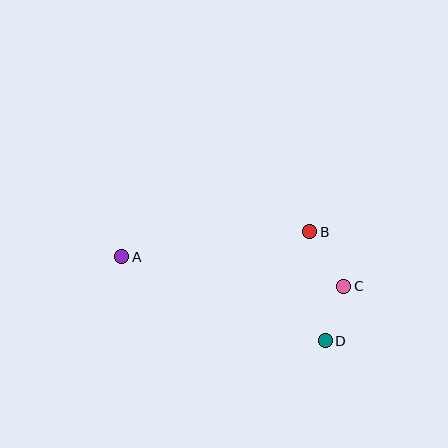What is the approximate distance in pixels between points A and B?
The distance between A and B is approximately 190 pixels.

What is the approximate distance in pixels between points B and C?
The distance between B and C is approximately 64 pixels.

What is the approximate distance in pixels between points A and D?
The distance between A and D is approximately 220 pixels.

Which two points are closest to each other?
Points C and D are closest to each other.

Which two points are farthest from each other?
Points A and C are farthest from each other.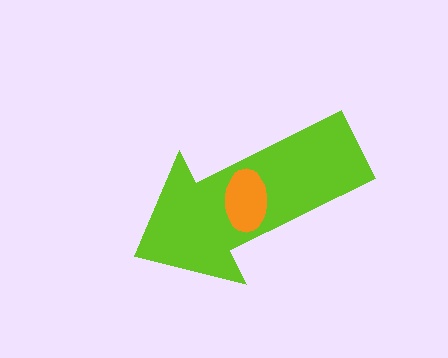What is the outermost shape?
The lime arrow.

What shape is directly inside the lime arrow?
The orange ellipse.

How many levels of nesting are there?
2.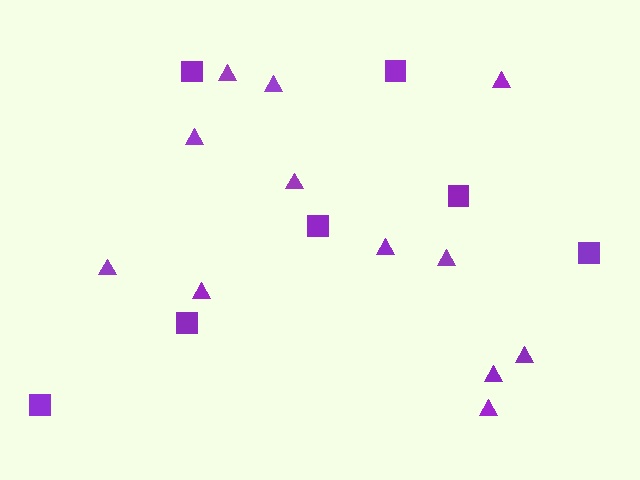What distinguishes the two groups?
There are 2 groups: one group of triangles (12) and one group of squares (7).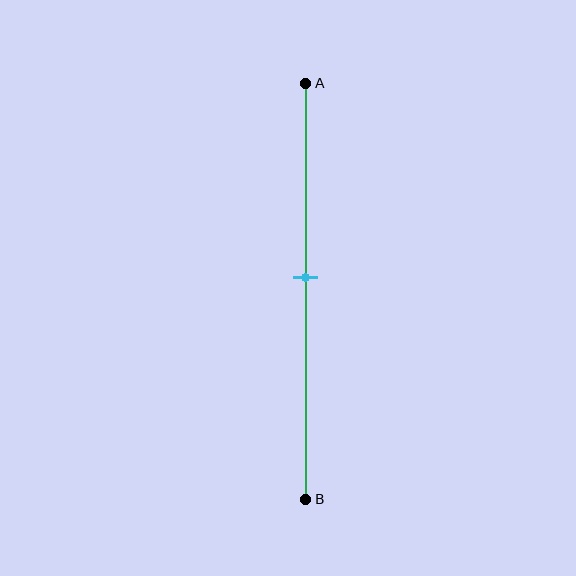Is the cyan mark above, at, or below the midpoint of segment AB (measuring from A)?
The cyan mark is above the midpoint of segment AB.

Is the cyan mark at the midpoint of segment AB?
No, the mark is at about 45% from A, not at the 50% midpoint.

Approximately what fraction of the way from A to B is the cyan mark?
The cyan mark is approximately 45% of the way from A to B.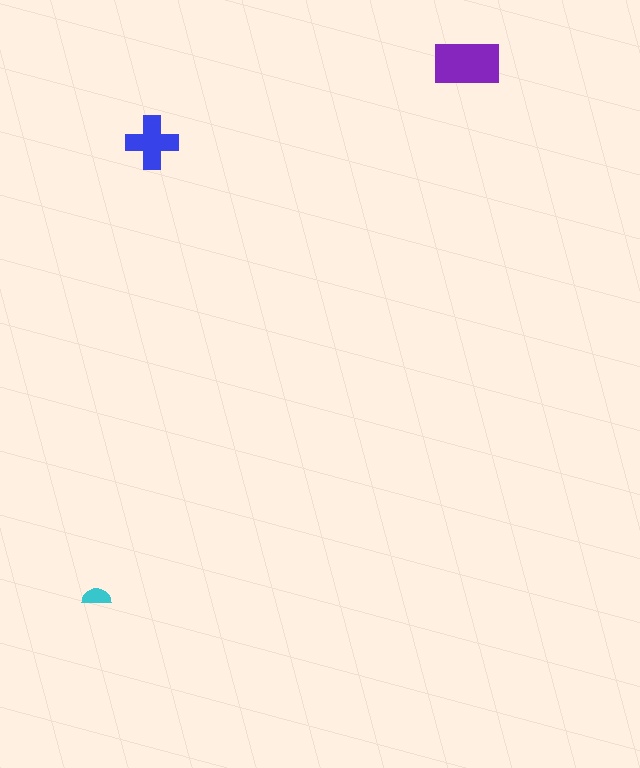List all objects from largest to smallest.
The purple rectangle, the blue cross, the cyan semicircle.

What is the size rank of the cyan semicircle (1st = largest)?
3rd.